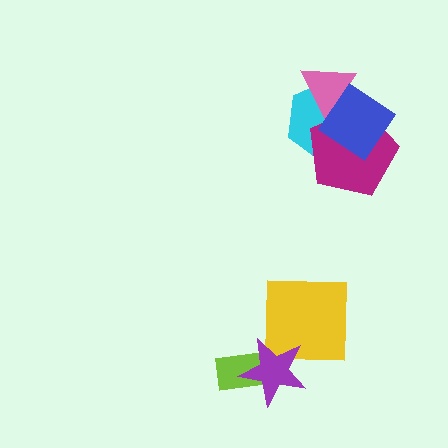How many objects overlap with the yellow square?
1 object overlaps with the yellow square.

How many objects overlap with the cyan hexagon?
3 objects overlap with the cyan hexagon.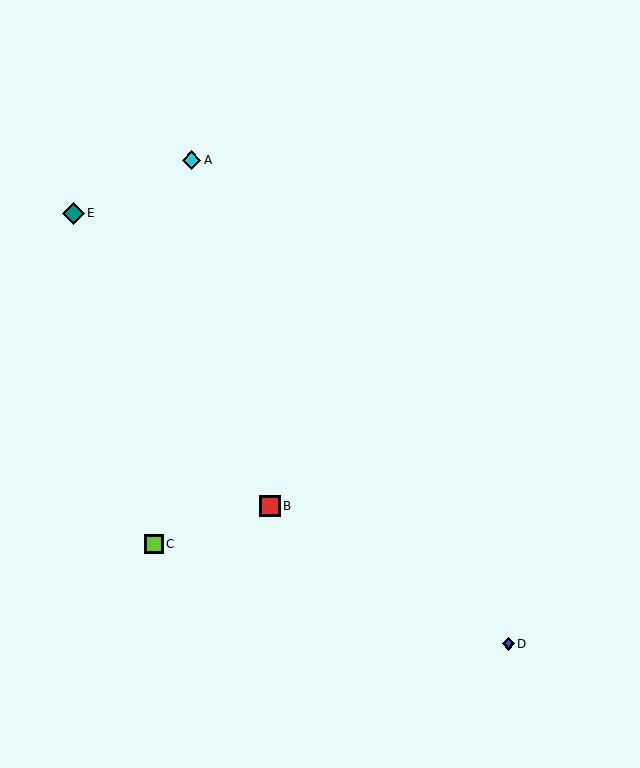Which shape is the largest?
The teal diamond (labeled E) is the largest.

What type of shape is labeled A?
Shape A is a cyan diamond.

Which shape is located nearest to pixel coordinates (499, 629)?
The blue diamond (labeled D) at (508, 644) is nearest to that location.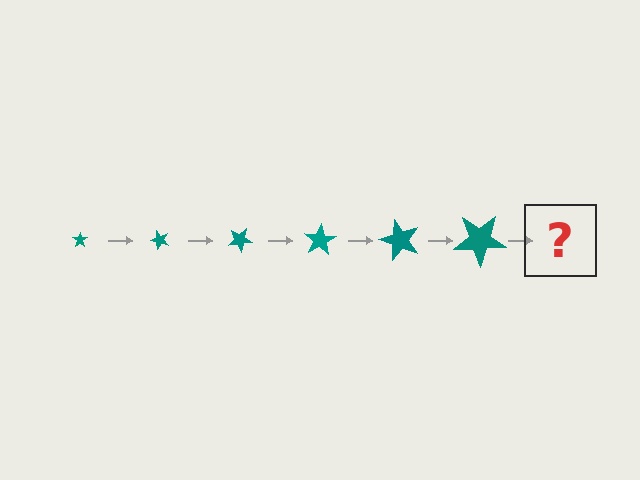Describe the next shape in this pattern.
It should be a star, larger than the previous one and rotated 300 degrees from the start.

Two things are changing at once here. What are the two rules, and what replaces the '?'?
The two rules are that the star grows larger each step and it rotates 50 degrees each step. The '?' should be a star, larger than the previous one and rotated 300 degrees from the start.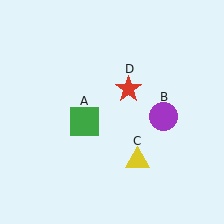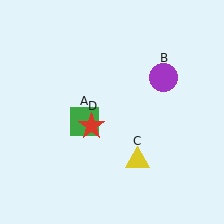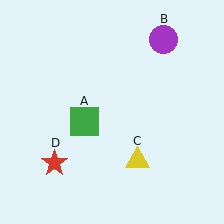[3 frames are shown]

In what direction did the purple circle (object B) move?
The purple circle (object B) moved up.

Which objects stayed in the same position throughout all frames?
Green square (object A) and yellow triangle (object C) remained stationary.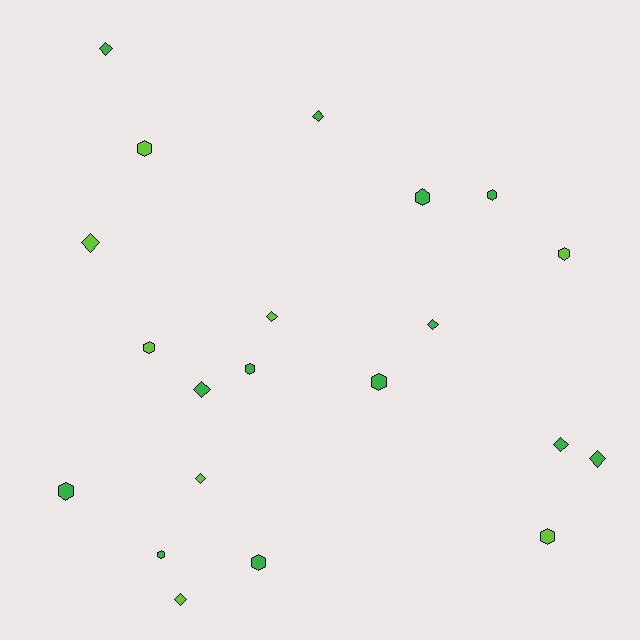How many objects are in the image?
There are 21 objects.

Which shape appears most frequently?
Hexagon, with 11 objects.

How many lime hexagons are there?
There are 4 lime hexagons.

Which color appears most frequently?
Green, with 13 objects.